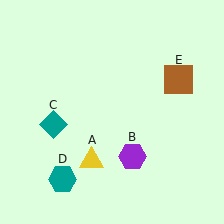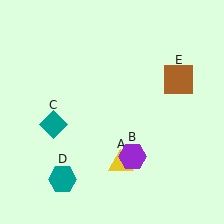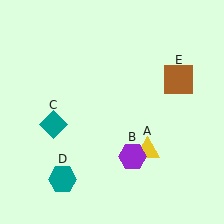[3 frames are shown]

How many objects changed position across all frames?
1 object changed position: yellow triangle (object A).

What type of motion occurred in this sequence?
The yellow triangle (object A) rotated counterclockwise around the center of the scene.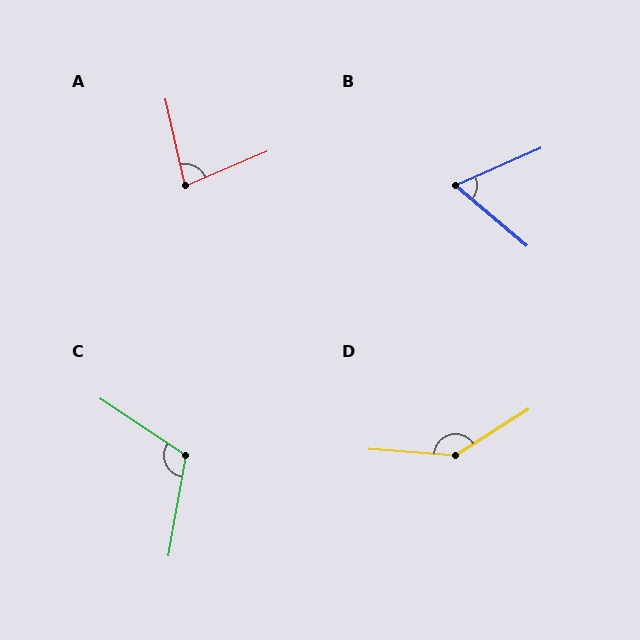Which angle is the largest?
D, at approximately 143 degrees.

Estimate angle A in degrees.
Approximately 79 degrees.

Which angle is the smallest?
B, at approximately 64 degrees.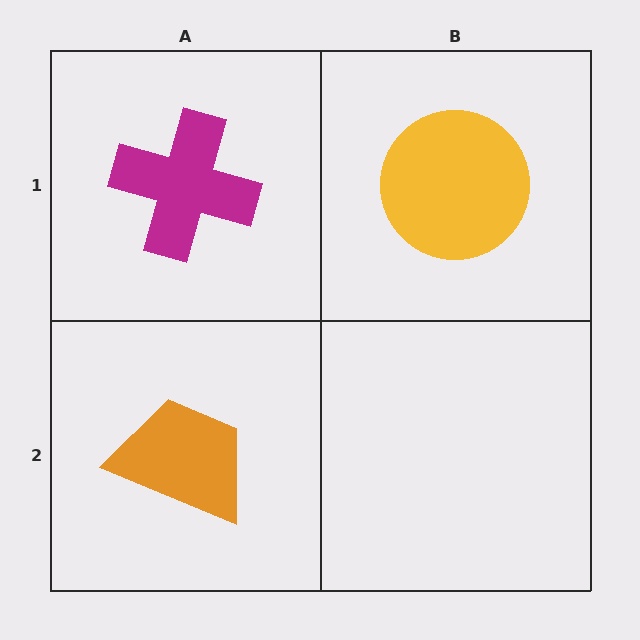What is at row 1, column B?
A yellow circle.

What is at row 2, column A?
An orange trapezoid.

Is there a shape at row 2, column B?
No, that cell is empty.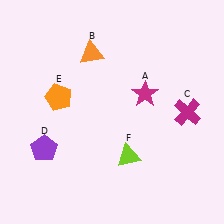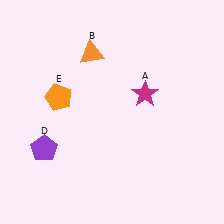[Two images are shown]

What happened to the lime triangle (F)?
The lime triangle (F) was removed in Image 2. It was in the bottom-right area of Image 1.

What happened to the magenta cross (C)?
The magenta cross (C) was removed in Image 2. It was in the bottom-right area of Image 1.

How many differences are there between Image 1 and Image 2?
There are 2 differences between the two images.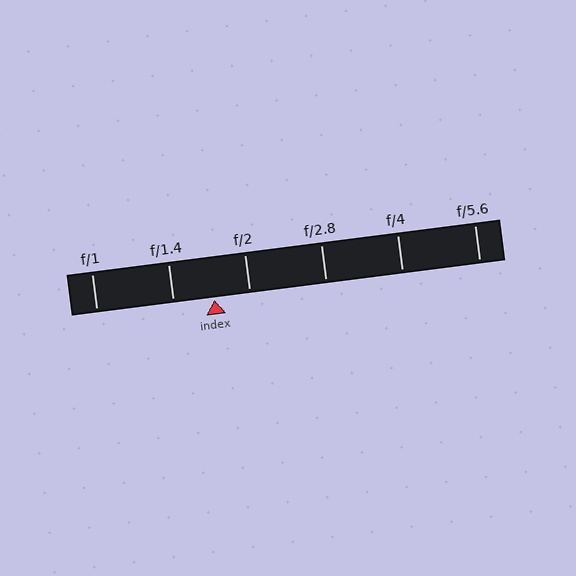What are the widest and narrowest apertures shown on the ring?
The widest aperture shown is f/1 and the narrowest is f/5.6.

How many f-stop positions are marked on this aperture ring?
There are 6 f-stop positions marked.